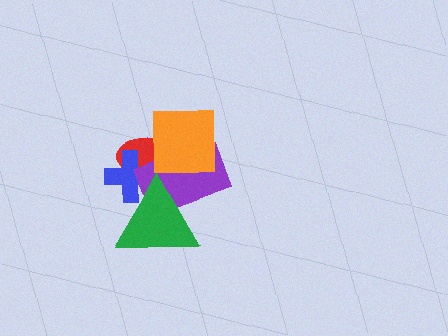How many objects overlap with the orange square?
2 objects overlap with the orange square.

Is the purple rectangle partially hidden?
Yes, it is partially covered by another shape.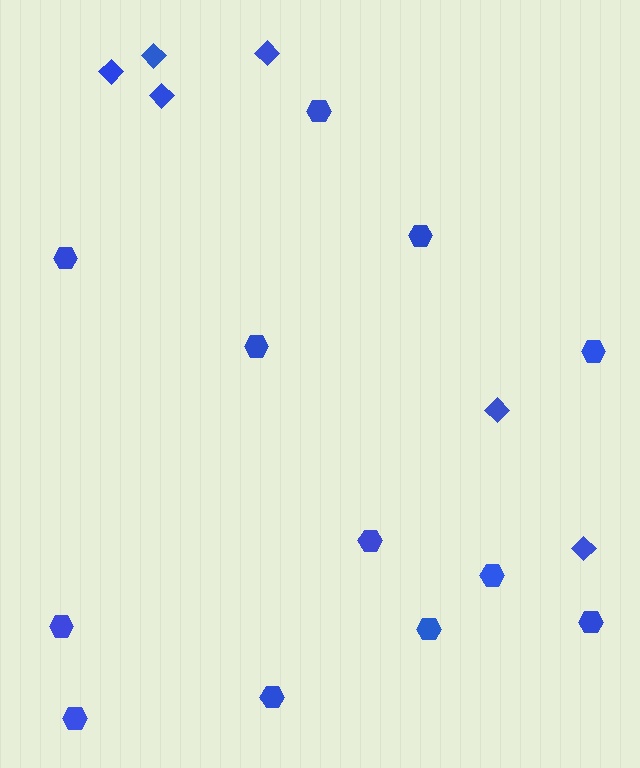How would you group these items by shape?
There are 2 groups: one group of diamonds (6) and one group of hexagons (12).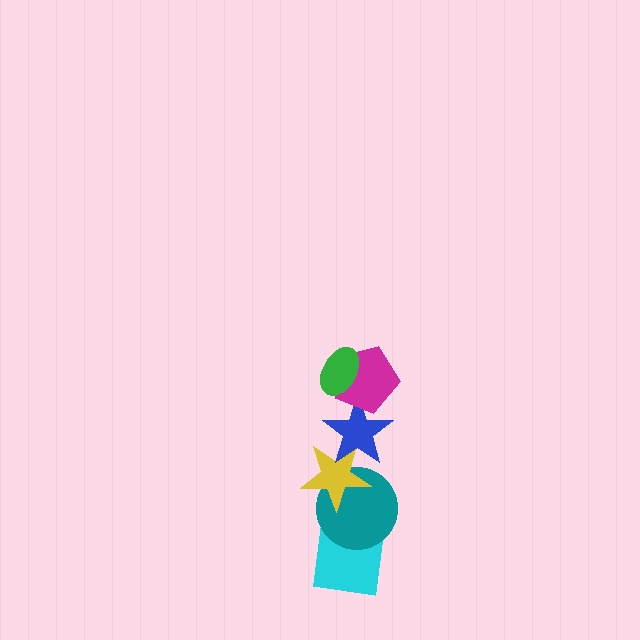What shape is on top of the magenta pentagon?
The green ellipse is on top of the magenta pentagon.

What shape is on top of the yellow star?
The blue star is on top of the yellow star.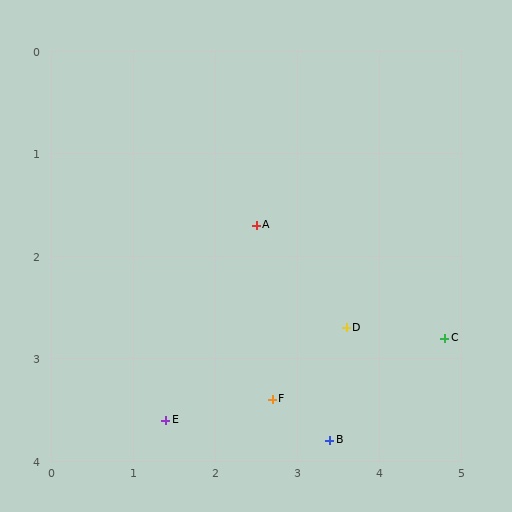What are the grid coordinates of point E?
Point E is at approximately (1.4, 3.6).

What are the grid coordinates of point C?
Point C is at approximately (4.8, 2.8).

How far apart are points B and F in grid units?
Points B and F are about 0.8 grid units apart.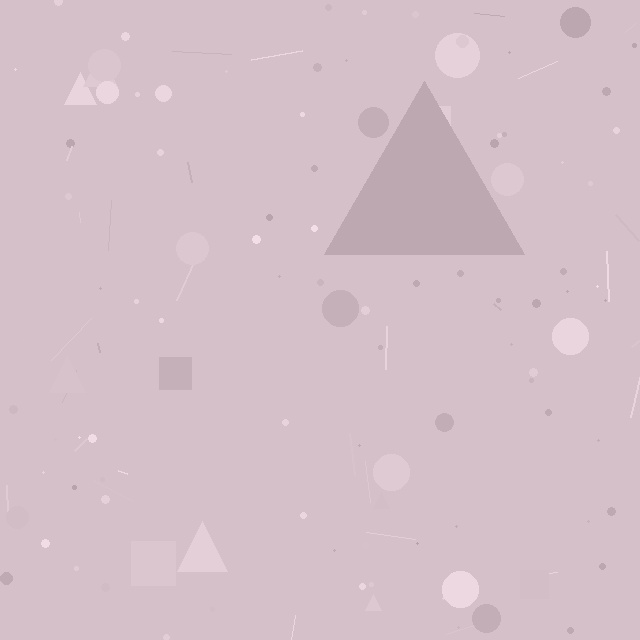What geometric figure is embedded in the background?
A triangle is embedded in the background.